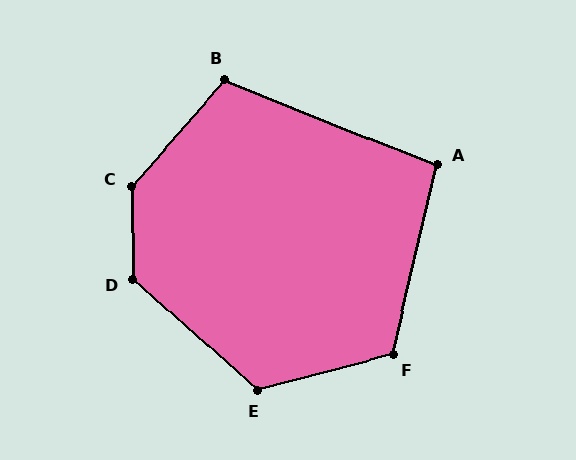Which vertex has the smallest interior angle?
A, at approximately 99 degrees.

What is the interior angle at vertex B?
Approximately 110 degrees (obtuse).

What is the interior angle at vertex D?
Approximately 133 degrees (obtuse).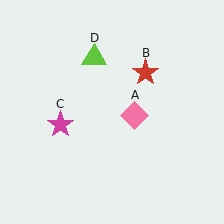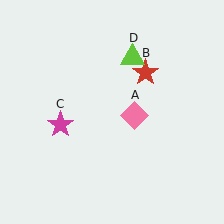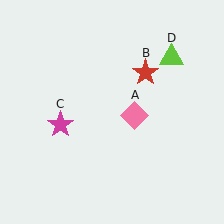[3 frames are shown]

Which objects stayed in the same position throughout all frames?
Pink diamond (object A) and red star (object B) and magenta star (object C) remained stationary.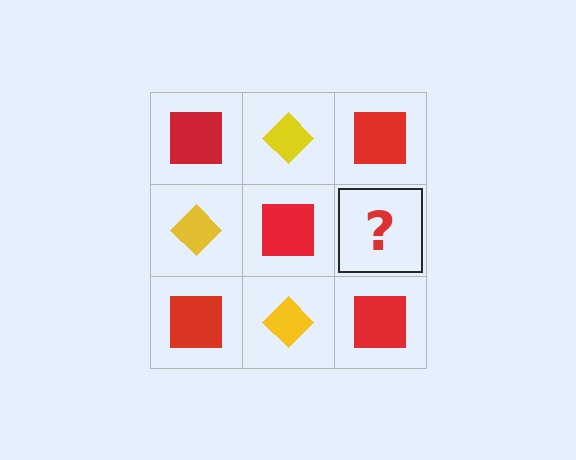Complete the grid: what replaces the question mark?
The question mark should be replaced with a yellow diamond.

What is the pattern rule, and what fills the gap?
The rule is that it alternates red square and yellow diamond in a checkerboard pattern. The gap should be filled with a yellow diamond.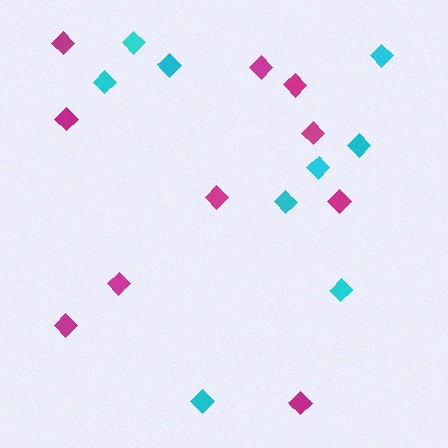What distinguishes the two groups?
There are 2 groups: one group of cyan diamonds (9) and one group of magenta diamonds (10).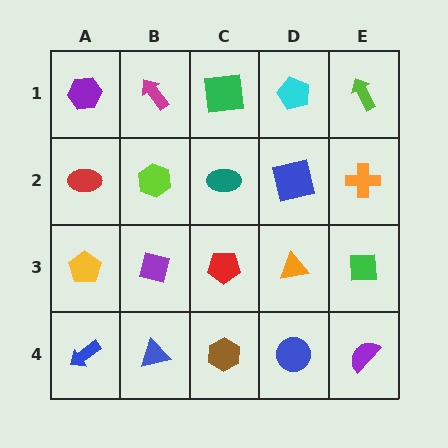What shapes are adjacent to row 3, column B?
A lime hexagon (row 2, column B), a blue triangle (row 4, column B), a yellow pentagon (row 3, column A), a red pentagon (row 3, column C).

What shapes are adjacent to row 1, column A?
A red ellipse (row 2, column A), a magenta arrow (row 1, column B).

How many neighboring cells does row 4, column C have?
3.